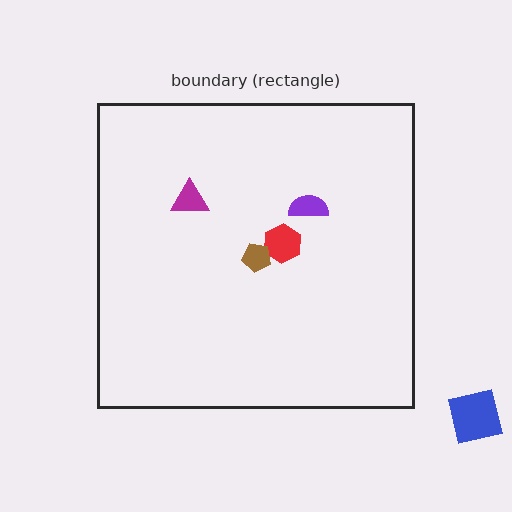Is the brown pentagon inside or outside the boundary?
Inside.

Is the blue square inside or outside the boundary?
Outside.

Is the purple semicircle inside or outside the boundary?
Inside.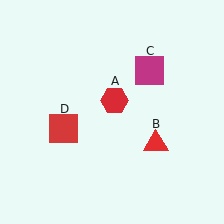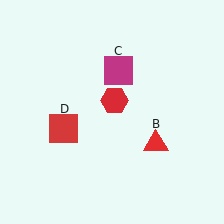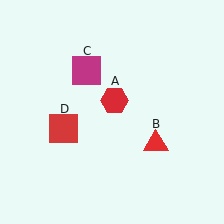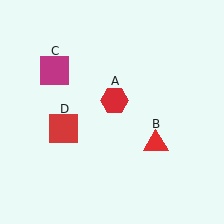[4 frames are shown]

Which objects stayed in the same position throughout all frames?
Red hexagon (object A) and red triangle (object B) and red square (object D) remained stationary.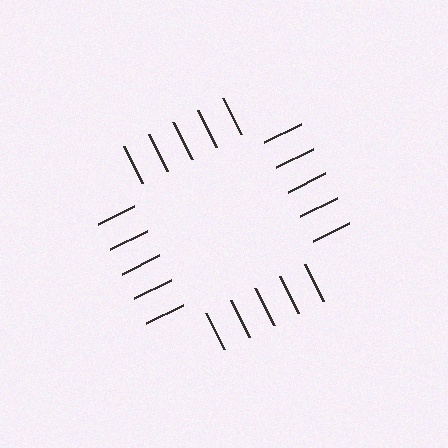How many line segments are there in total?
20 — 5 along each of the 4 edges.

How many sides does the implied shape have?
4 sides — the line-ends trace a square.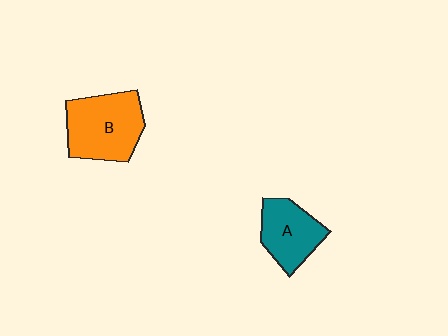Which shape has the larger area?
Shape B (orange).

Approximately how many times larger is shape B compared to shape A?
Approximately 1.4 times.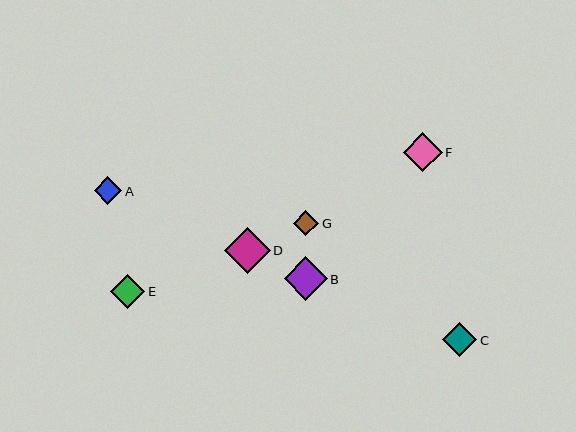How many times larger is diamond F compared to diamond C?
Diamond F is approximately 1.2 times the size of diamond C.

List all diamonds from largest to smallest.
From largest to smallest: D, B, F, E, C, A, G.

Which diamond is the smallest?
Diamond G is the smallest with a size of approximately 25 pixels.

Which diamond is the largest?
Diamond D is the largest with a size of approximately 46 pixels.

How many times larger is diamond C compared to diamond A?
Diamond C is approximately 1.2 times the size of diamond A.